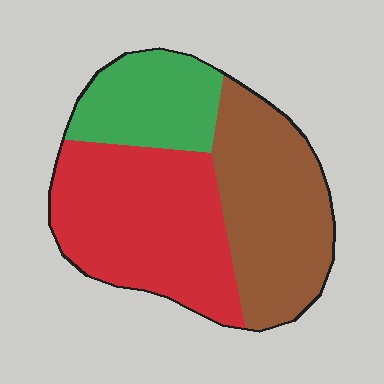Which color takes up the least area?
Green, at roughly 20%.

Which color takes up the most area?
Red, at roughly 45%.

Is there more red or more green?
Red.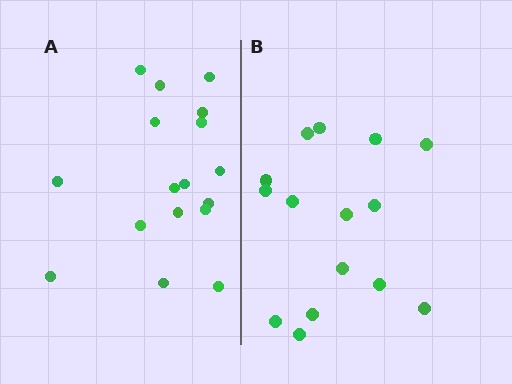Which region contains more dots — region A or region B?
Region A (the left region) has more dots.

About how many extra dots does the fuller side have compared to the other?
Region A has just a few more — roughly 2 or 3 more dots than region B.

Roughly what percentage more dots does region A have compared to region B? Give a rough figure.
About 15% more.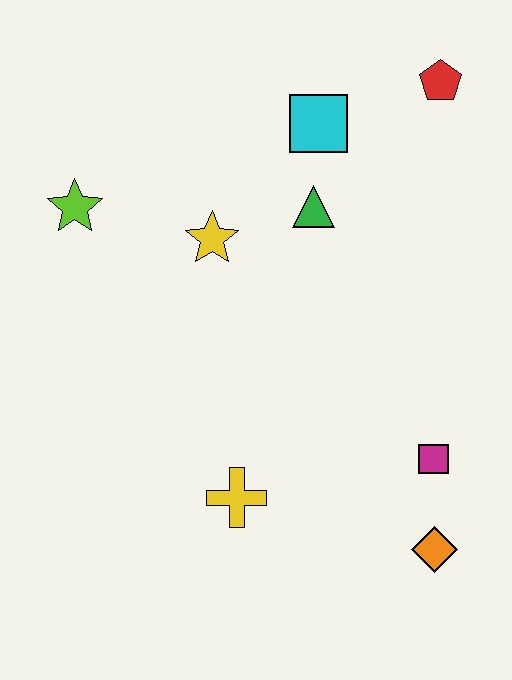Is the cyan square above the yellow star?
Yes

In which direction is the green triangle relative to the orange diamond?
The green triangle is above the orange diamond.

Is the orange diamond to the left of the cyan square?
No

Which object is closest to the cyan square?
The green triangle is closest to the cyan square.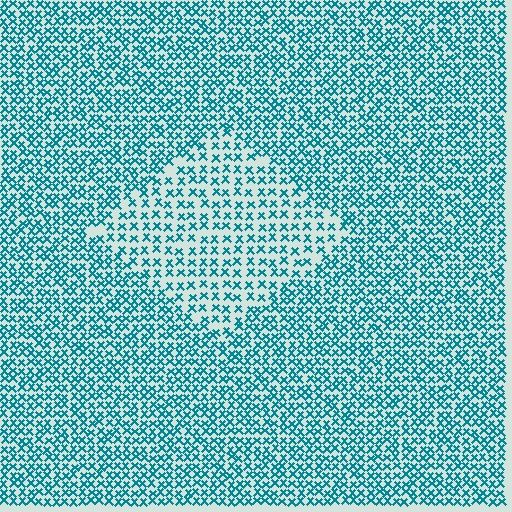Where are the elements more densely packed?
The elements are more densely packed outside the diamond boundary.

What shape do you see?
I see a diamond.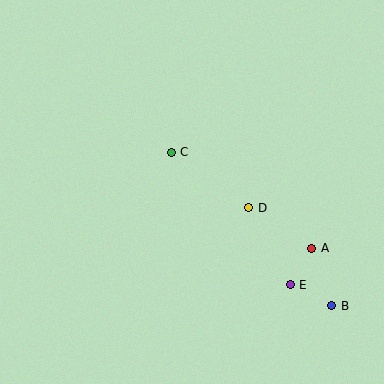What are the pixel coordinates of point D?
Point D is at (249, 208).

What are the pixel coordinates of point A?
Point A is at (312, 248).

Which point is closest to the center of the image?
Point C at (171, 152) is closest to the center.